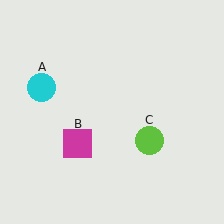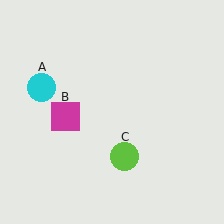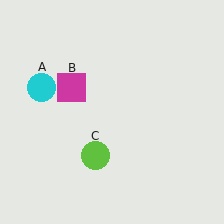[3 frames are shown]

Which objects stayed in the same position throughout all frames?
Cyan circle (object A) remained stationary.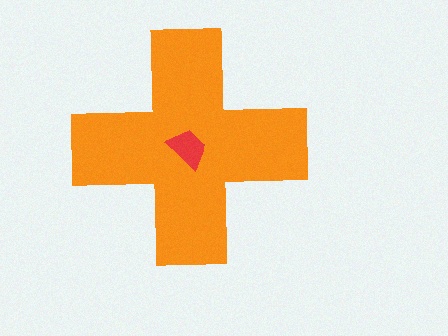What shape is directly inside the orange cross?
The red trapezoid.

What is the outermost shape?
The orange cross.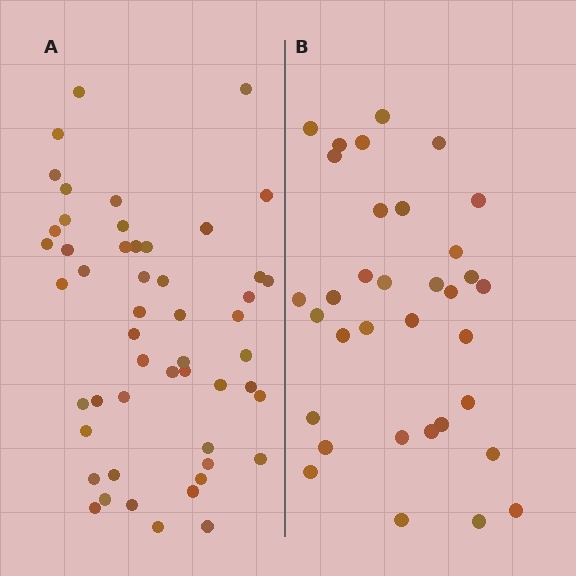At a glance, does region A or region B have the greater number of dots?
Region A (the left region) has more dots.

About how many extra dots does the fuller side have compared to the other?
Region A has approximately 15 more dots than region B.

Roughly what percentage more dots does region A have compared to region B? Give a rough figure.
About 50% more.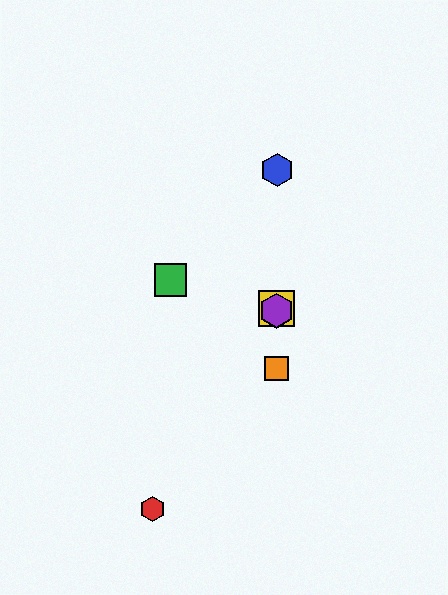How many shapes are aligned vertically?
4 shapes (the blue hexagon, the yellow square, the purple hexagon, the orange square) are aligned vertically.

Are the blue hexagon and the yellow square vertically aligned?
Yes, both are at x≈277.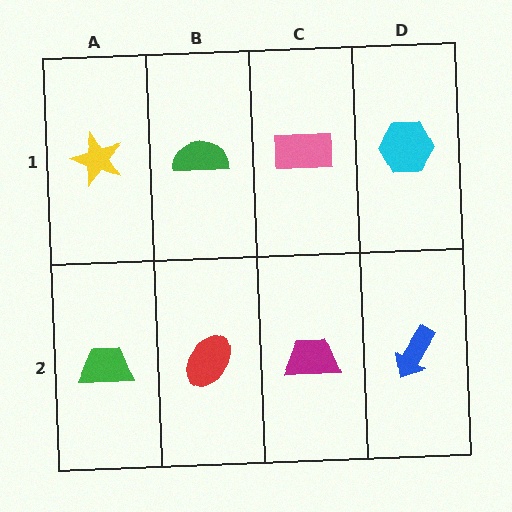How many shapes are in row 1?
4 shapes.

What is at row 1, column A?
A yellow star.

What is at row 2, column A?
A green trapezoid.